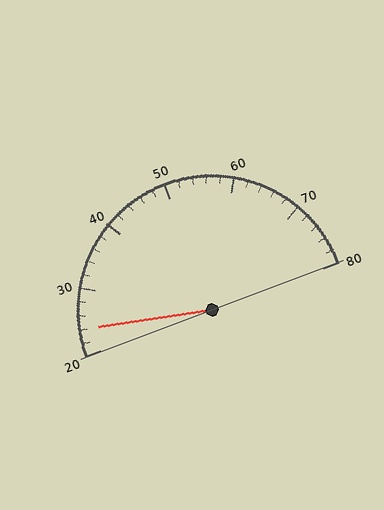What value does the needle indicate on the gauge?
The needle indicates approximately 24.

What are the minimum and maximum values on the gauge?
The gauge ranges from 20 to 80.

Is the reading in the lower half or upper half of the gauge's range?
The reading is in the lower half of the range (20 to 80).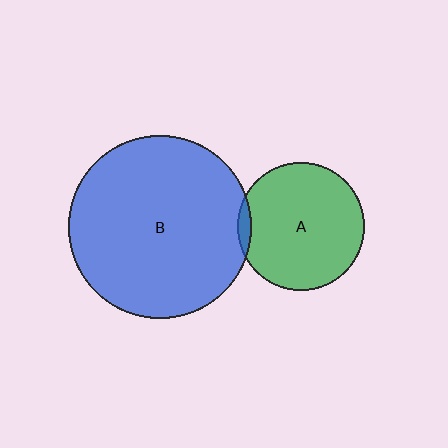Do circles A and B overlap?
Yes.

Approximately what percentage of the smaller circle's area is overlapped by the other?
Approximately 5%.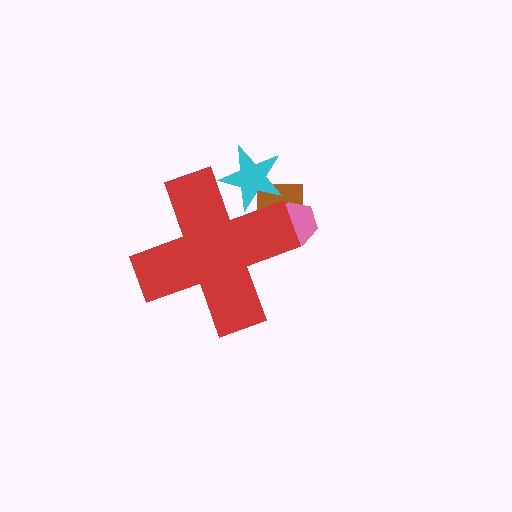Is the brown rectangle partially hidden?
Yes, the brown rectangle is partially hidden behind the red cross.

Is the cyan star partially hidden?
Yes, the cyan star is partially hidden behind the red cross.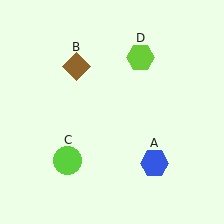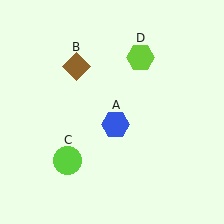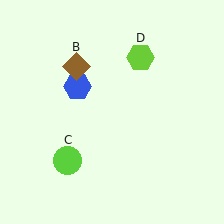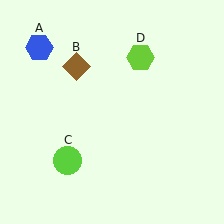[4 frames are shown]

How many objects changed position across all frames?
1 object changed position: blue hexagon (object A).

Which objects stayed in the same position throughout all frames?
Brown diamond (object B) and lime circle (object C) and lime hexagon (object D) remained stationary.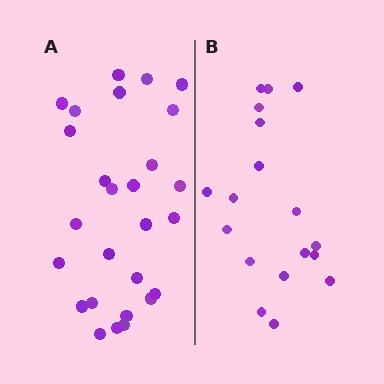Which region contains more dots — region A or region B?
Region A (the left region) has more dots.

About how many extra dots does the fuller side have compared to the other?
Region A has roughly 8 or so more dots than region B.